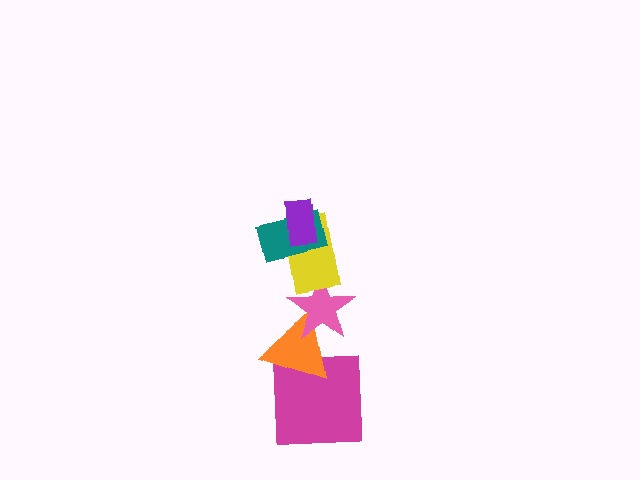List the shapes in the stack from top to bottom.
From top to bottom: the purple rectangle, the teal rectangle, the yellow rectangle, the pink star, the orange triangle, the magenta square.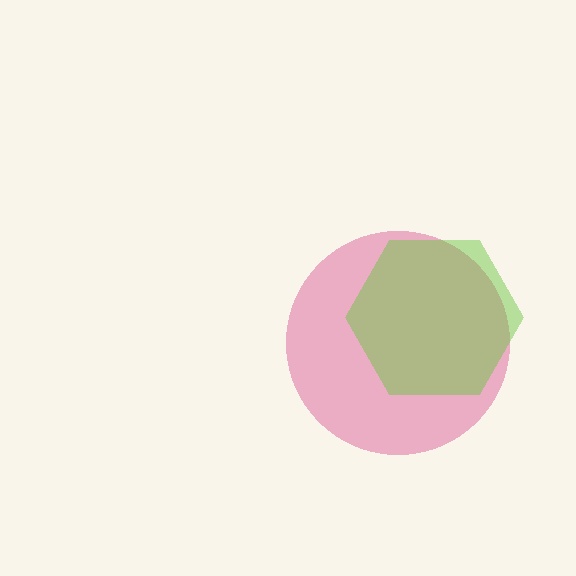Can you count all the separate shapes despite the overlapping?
Yes, there are 2 separate shapes.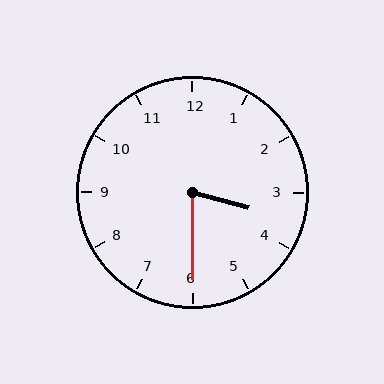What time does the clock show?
3:30.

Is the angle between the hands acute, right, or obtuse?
It is acute.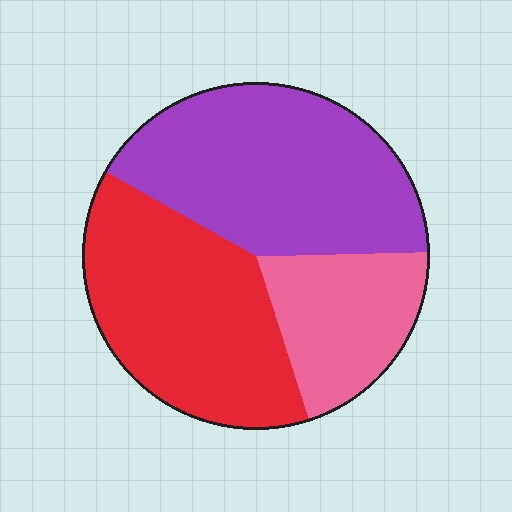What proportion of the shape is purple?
Purple covers roughly 40% of the shape.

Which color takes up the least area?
Pink, at roughly 20%.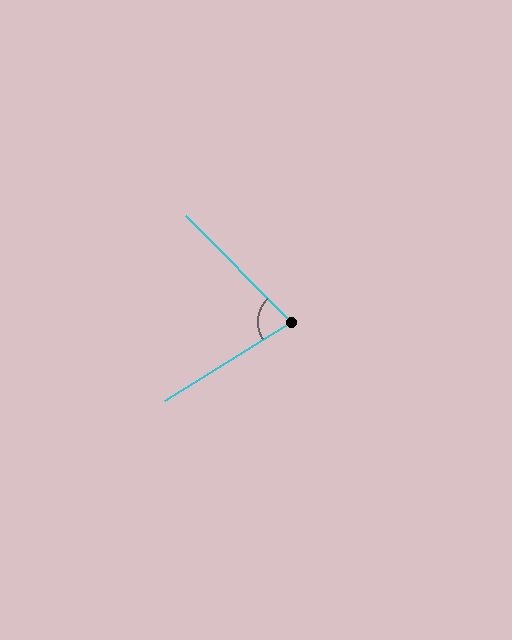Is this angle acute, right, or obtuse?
It is acute.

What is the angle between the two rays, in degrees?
Approximately 77 degrees.